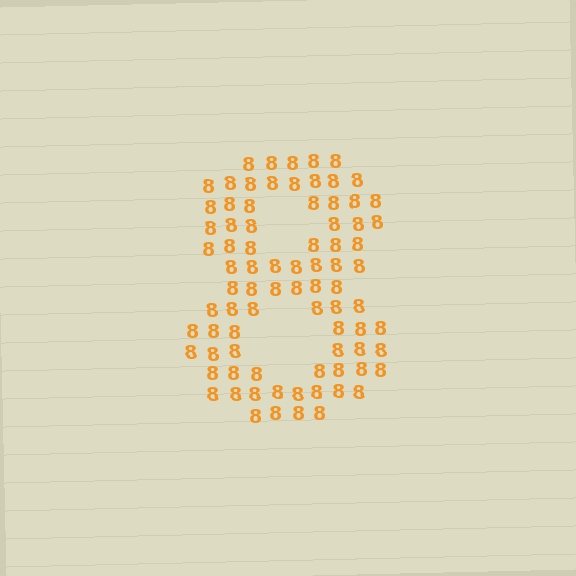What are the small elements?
The small elements are digit 8's.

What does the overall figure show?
The overall figure shows the digit 8.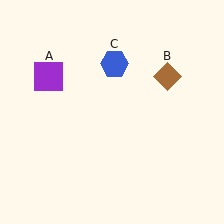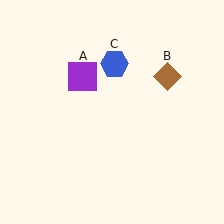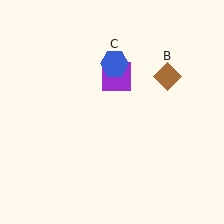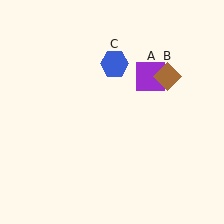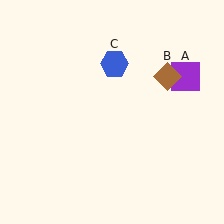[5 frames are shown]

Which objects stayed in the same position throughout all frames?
Brown diamond (object B) and blue hexagon (object C) remained stationary.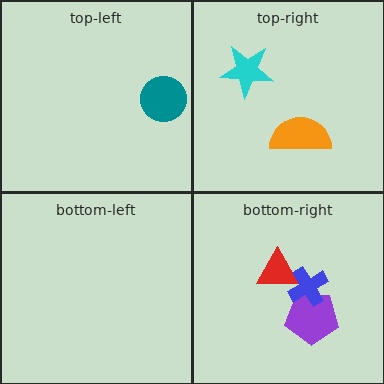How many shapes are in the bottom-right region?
3.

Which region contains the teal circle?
The top-left region.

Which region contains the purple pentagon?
The bottom-right region.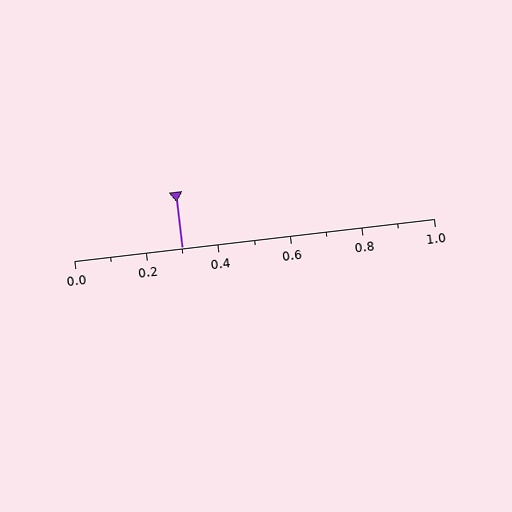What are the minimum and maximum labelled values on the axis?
The axis runs from 0.0 to 1.0.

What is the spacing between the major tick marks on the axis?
The major ticks are spaced 0.2 apart.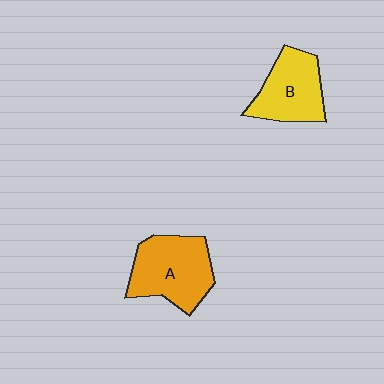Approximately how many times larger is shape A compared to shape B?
Approximately 1.2 times.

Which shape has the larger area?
Shape A (orange).